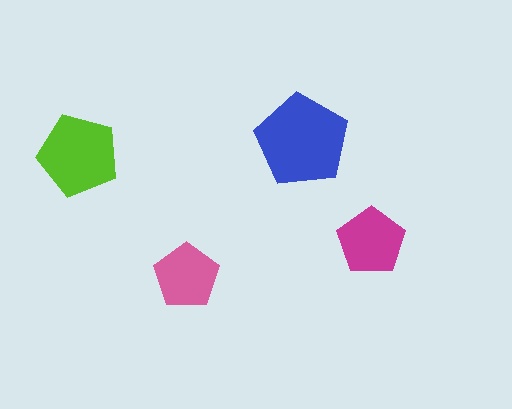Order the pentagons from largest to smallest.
the blue one, the lime one, the magenta one, the pink one.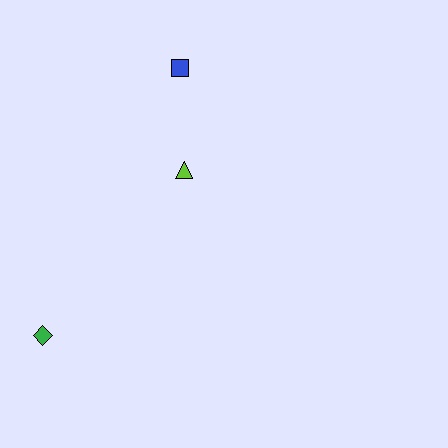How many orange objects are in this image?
There are no orange objects.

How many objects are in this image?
There are 3 objects.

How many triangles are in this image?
There is 1 triangle.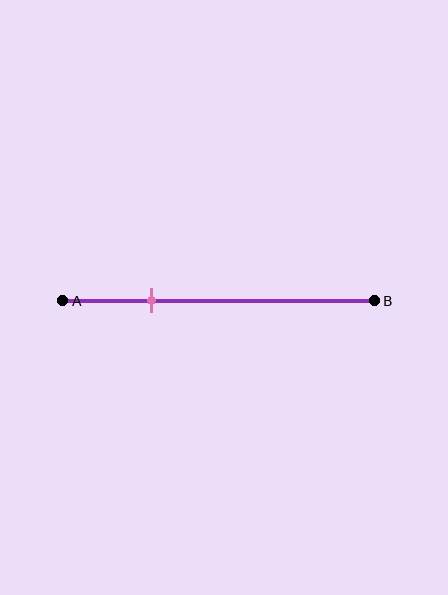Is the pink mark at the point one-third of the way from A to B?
No, the mark is at about 30% from A, not at the 33% one-third point.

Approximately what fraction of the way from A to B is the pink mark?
The pink mark is approximately 30% of the way from A to B.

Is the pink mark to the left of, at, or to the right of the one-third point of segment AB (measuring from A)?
The pink mark is to the left of the one-third point of segment AB.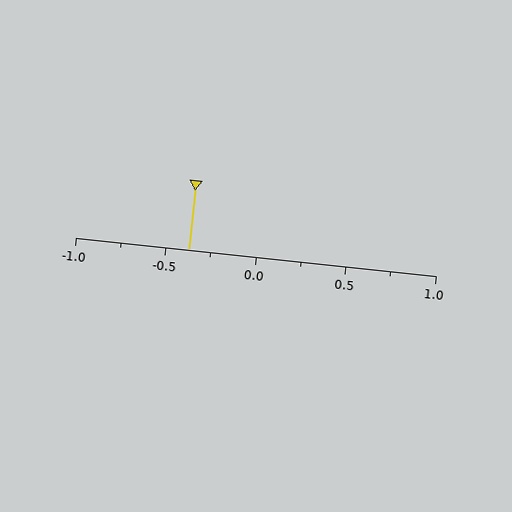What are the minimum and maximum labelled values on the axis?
The axis runs from -1.0 to 1.0.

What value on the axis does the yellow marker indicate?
The marker indicates approximately -0.38.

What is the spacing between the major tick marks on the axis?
The major ticks are spaced 0.5 apart.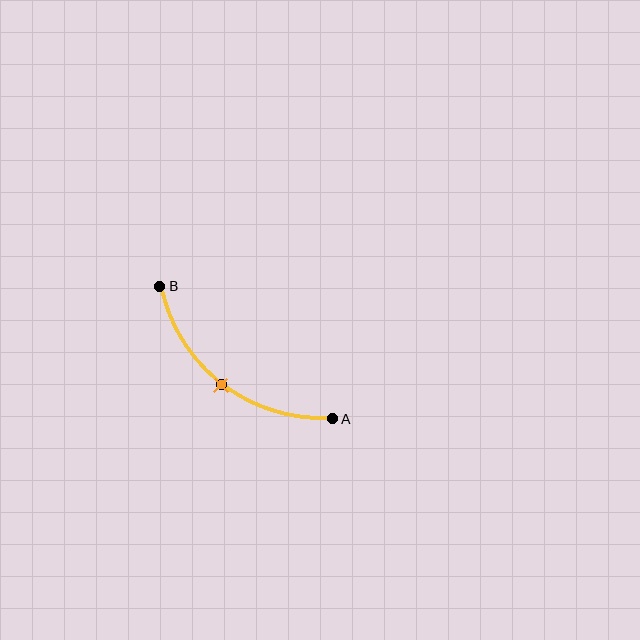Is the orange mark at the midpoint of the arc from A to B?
Yes. The orange mark lies on the arc at equal arc-length from both A and B — it is the arc midpoint.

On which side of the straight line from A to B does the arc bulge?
The arc bulges below and to the left of the straight line connecting A and B.